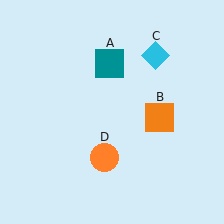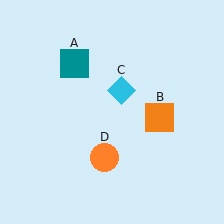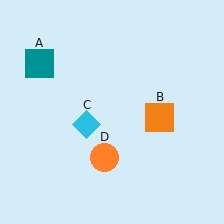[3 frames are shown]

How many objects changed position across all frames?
2 objects changed position: teal square (object A), cyan diamond (object C).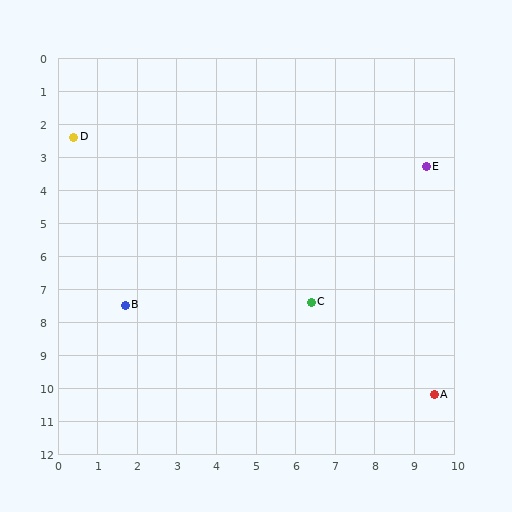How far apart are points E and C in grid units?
Points E and C are about 5.0 grid units apart.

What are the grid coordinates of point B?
Point B is at approximately (1.7, 7.5).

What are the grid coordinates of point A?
Point A is at approximately (9.5, 10.2).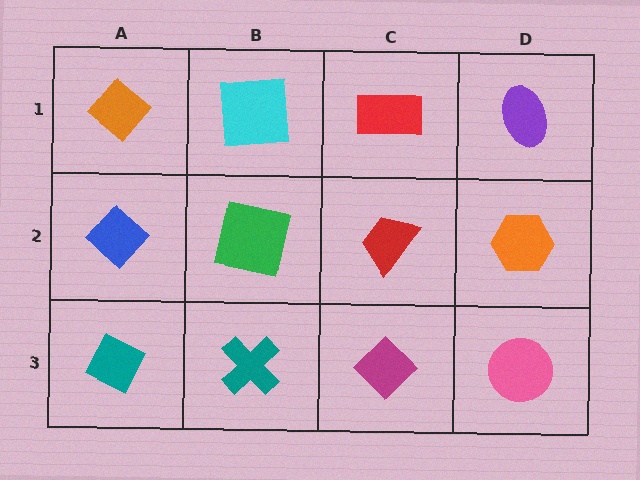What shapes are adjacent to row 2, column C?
A red rectangle (row 1, column C), a magenta diamond (row 3, column C), a green square (row 2, column B), an orange hexagon (row 2, column D).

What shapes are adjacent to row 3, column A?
A blue diamond (row 2, column A), a teal cross (row 3, column B).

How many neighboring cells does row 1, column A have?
2.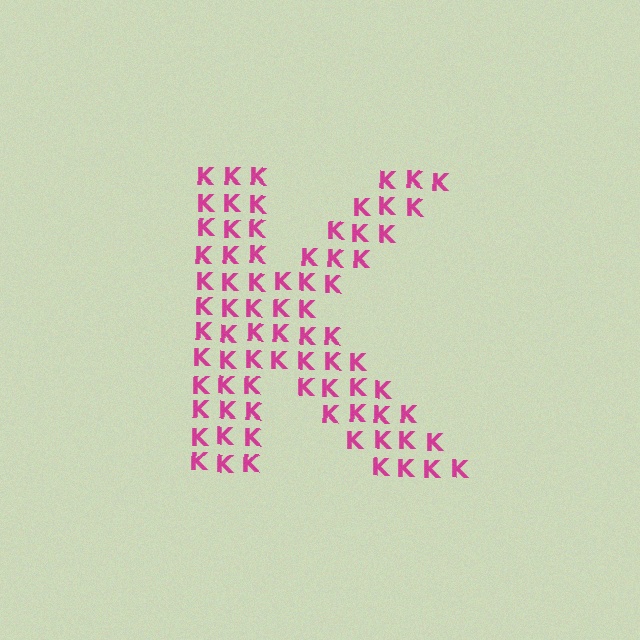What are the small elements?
The small elements are letter K's.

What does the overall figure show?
The overall figure shows the letter K.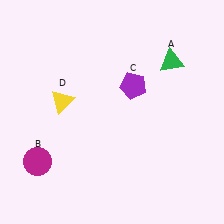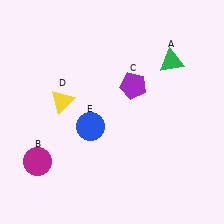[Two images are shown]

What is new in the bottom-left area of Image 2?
A blue circle (E) was added in the bottom-left area of Image 2.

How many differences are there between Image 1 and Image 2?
There is 1 difference between the two images.